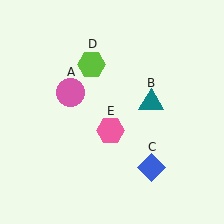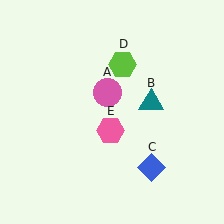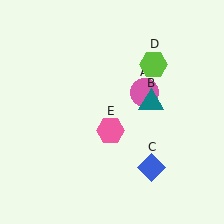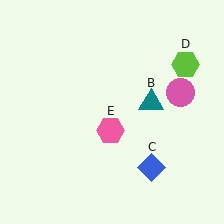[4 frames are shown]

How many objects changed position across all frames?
2 objects changed position: pink circle (object A), lime hexagon (object D).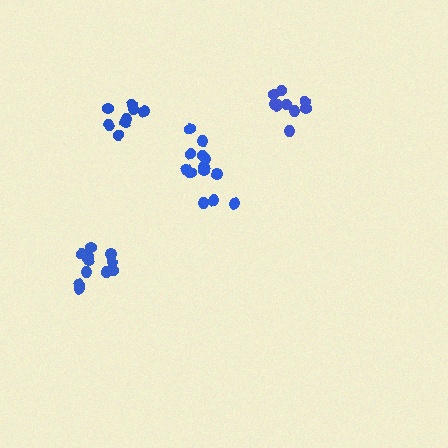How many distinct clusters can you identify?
There are 4 distinct clusters.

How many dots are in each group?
Group 1: 11 dots, Group 2: 9 dots, Group 3: 8 dots, Group 4: 13 dots (41 total).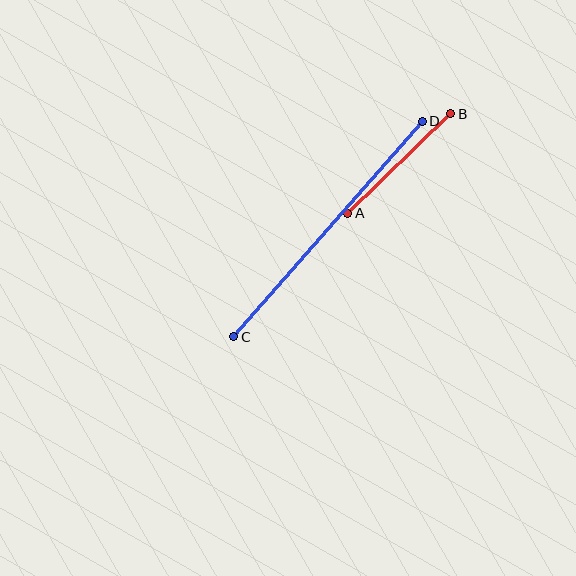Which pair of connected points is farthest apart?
Points C and D are farthest apart.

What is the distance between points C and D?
The distance is approximately 286 pixels.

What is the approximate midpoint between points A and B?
The midpoint is at approximately (399, 163) pixels.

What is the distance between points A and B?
The distance is approximately 143 pixels.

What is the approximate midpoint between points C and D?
The midpoint is at approximately (328, 229) pixels.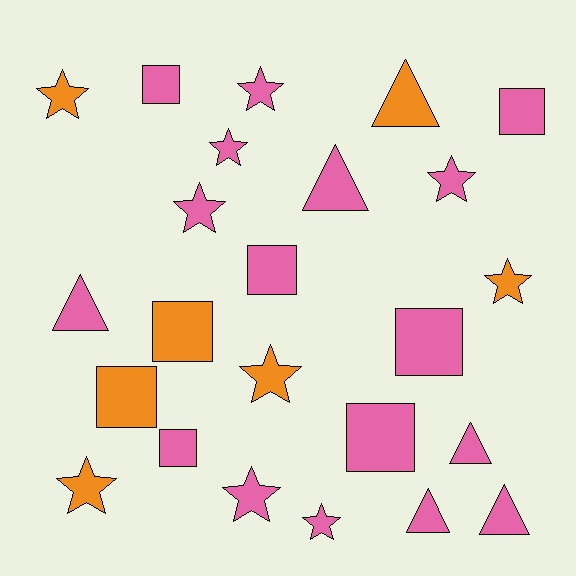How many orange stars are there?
There are 4 orange stars.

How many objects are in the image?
There are 24 objects.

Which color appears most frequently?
Pink, with 17 objects.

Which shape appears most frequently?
Star, with 10 objects.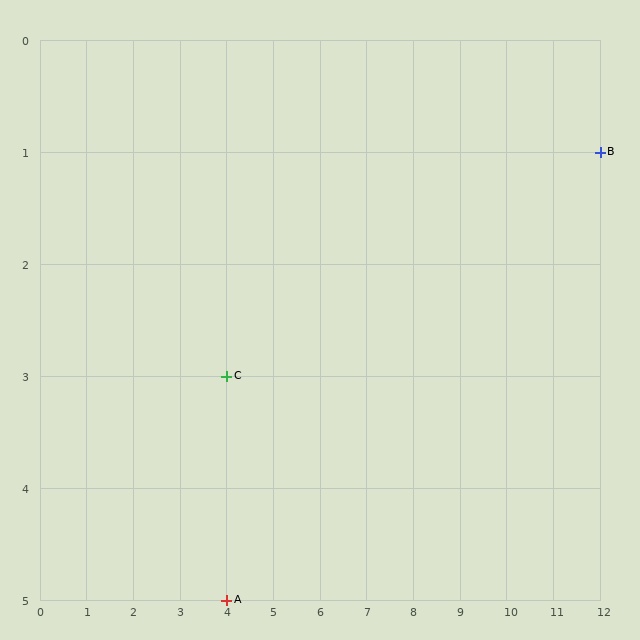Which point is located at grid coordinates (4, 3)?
Point C is at (4, 3).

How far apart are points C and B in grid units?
Points C and B are 8 columns and 2 rows apart (about 8.2 grid units diagonally).